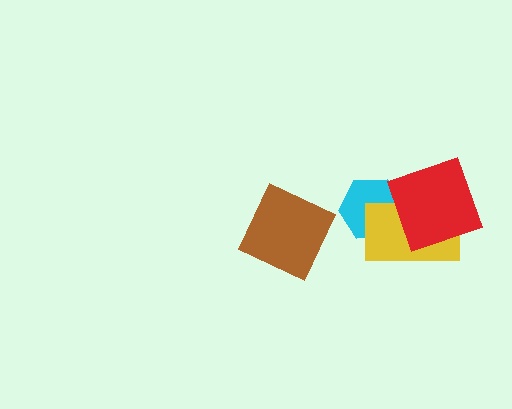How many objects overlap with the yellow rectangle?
2 objects overlap with the yellow rectangle.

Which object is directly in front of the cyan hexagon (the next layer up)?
The yellow rectangle is directly in front of the cyan hexagon.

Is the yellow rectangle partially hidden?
Yes, it is partially covered by another shape.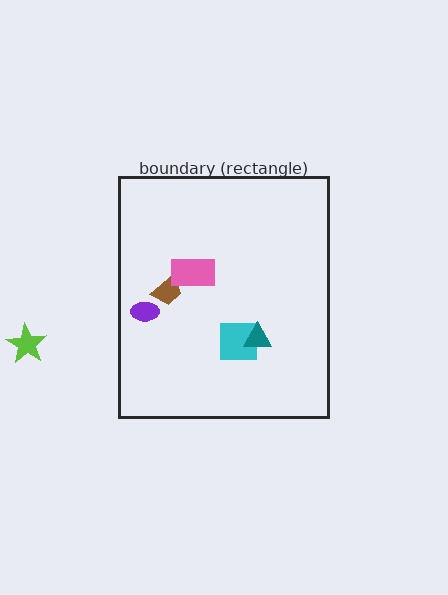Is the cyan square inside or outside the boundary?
Inside.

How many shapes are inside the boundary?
5 inside, 1 outside.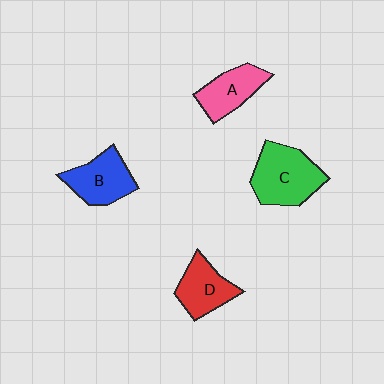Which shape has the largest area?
Shape C (green).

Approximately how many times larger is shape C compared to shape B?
Approximately 1.3 times.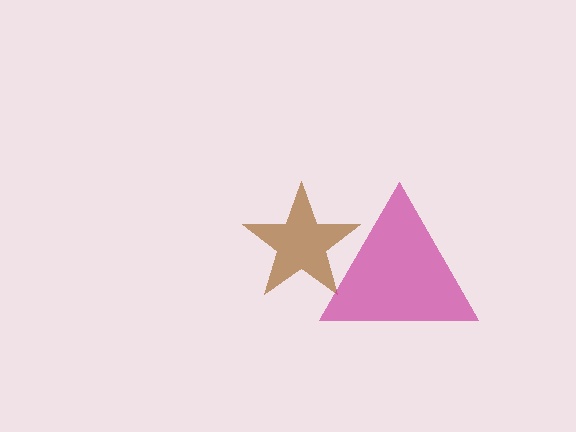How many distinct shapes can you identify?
There are 2 distinct shapes: a brown star, a magenta triangle.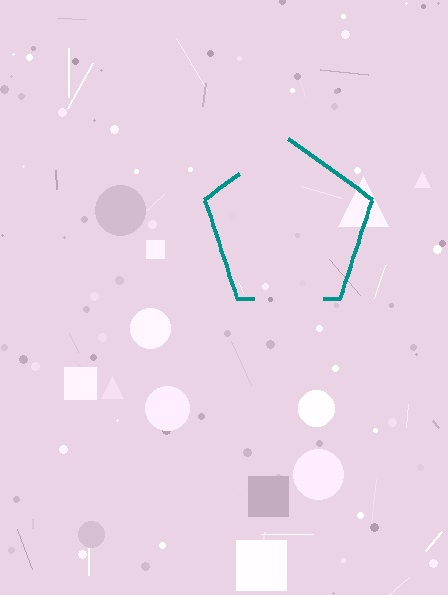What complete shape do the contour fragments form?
The contour fragments form a pentagon.